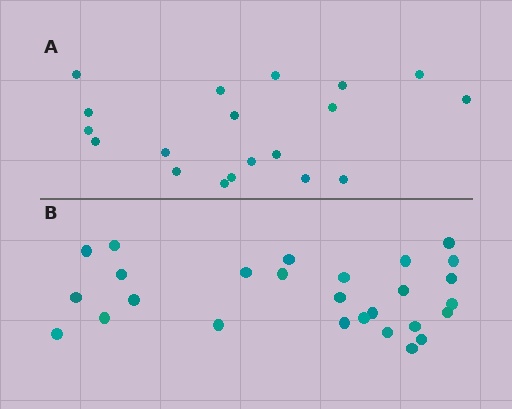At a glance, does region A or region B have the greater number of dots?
Region B (the bottom region) has more dots.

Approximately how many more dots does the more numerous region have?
Region B has roughly 8 or so more dots than region A.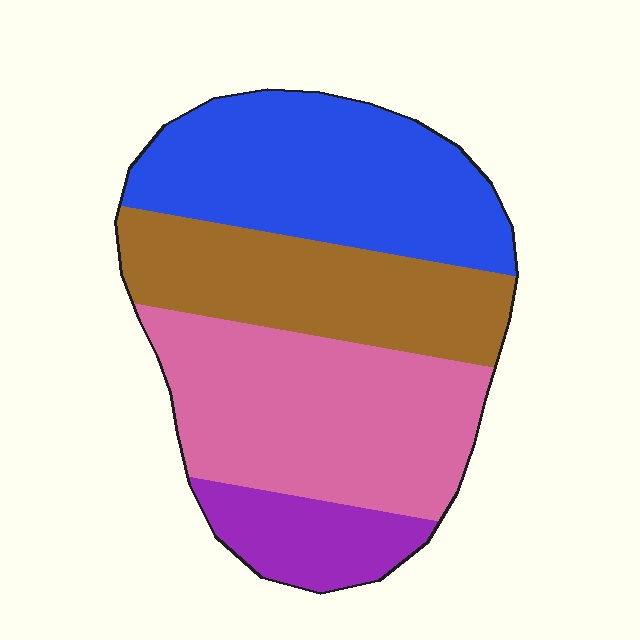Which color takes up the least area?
Purple, at roughly 10%.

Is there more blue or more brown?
Blue.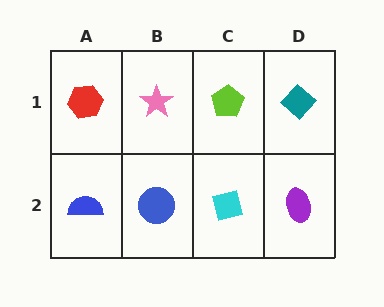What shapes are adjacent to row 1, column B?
A blue circle (row 2, column B), a red hexagon (row 1, column A), a lime pentagon (row 1, column C).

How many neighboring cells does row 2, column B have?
3.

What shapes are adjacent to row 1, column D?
A purple ellipse (row 2, column D), a lime pentagon (row 1, column C).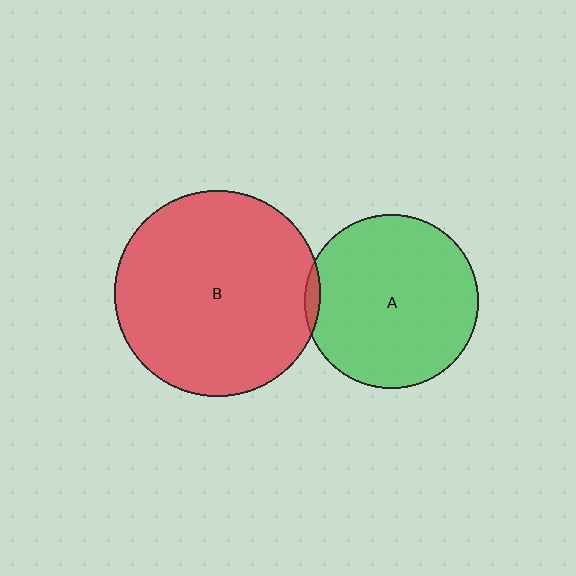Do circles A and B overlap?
Yes.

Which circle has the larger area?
Circle B (red).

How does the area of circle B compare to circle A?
Approximately 1.4 times.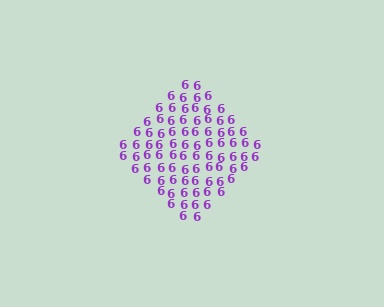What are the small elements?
The small elements are digit 6's.